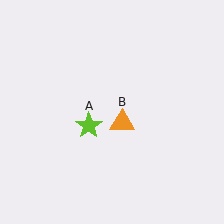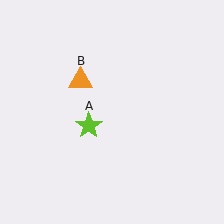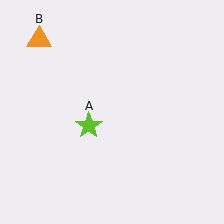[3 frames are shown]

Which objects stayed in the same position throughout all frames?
Lime star (object A) remained stationary.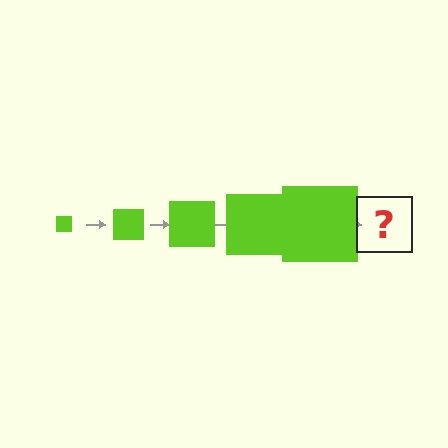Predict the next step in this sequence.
The next step is a lime square, larger than the previous one.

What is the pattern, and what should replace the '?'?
The pattern is that the square gets progressively larger each step. The '?' should be a lime square, larger than the previous one.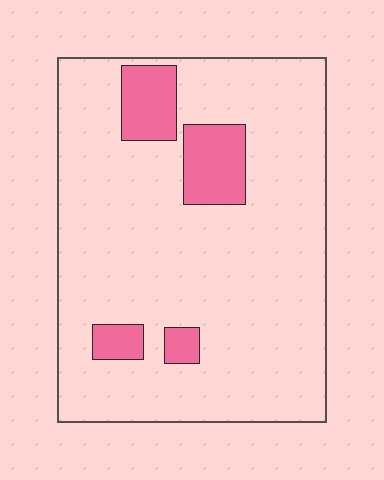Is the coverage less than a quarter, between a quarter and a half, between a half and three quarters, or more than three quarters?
Less than a quarter.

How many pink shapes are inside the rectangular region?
4.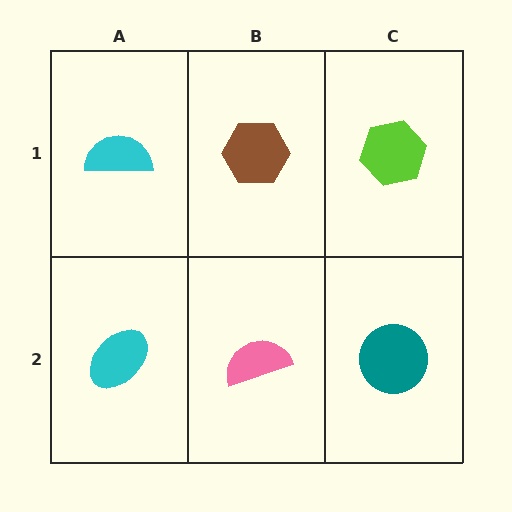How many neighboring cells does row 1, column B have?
3.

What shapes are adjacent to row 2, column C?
A lime hexagon (row 1, column C), a pink semicircle (row 2, column B).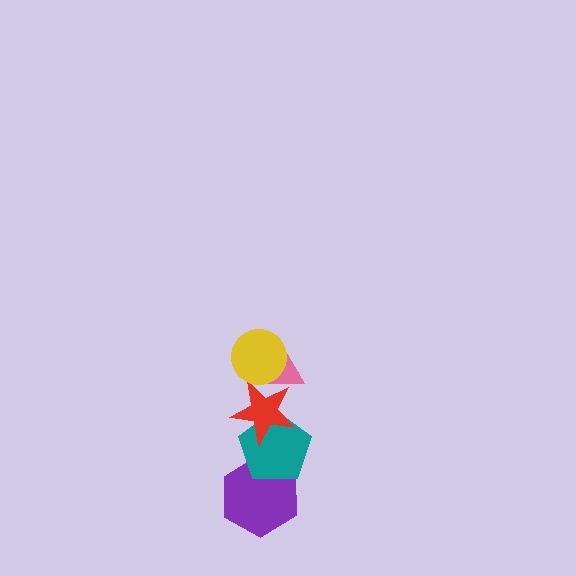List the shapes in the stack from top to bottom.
From top to bottom: the yellow circle, the pink triangle, the red star, the teal pentagon, the purple hexagon.